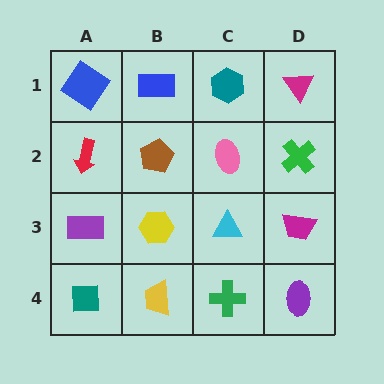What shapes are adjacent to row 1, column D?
A green cross (row 2, column D), a teal hexagon (row 1, column C).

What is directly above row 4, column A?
A purple rectangle.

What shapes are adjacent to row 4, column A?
A purple rectangle (row 3, column A), a yellow trapezoid (row 4, column B).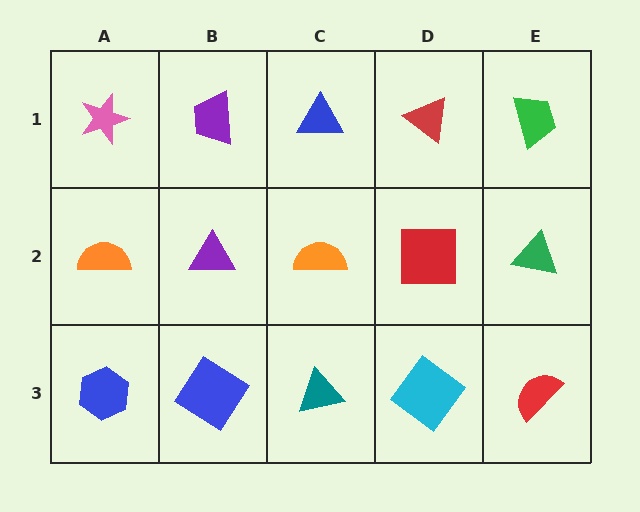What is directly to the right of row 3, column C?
A cyan diamond.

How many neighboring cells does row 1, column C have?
3.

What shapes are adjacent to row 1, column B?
A purple triangle (row 2, column B), a pink star (row 1, column A), a blue triangle (row 1, column C).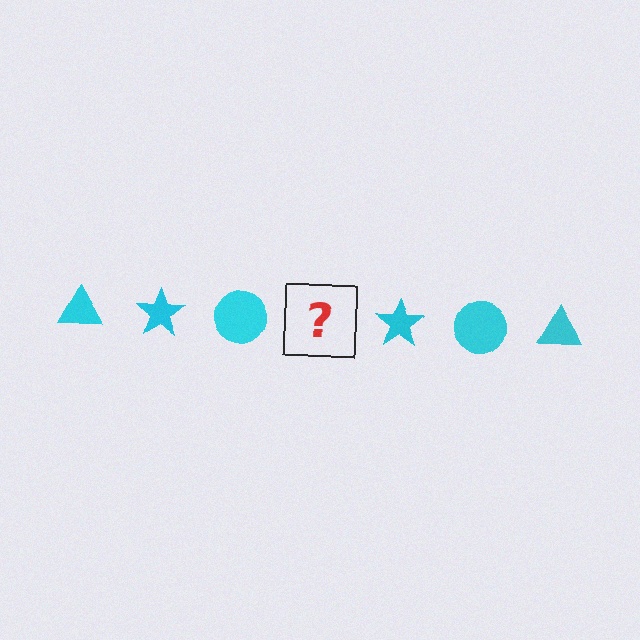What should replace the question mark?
The question mark should be replaced with a cyan triangle.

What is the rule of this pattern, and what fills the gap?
The rule is that the pattern cycles through triangle, star, circle shapes in cyan. The gap should be filled with a cyan triangle.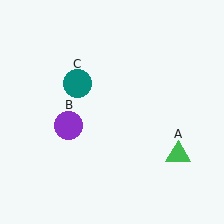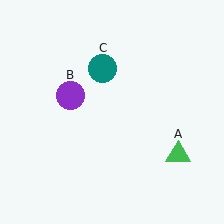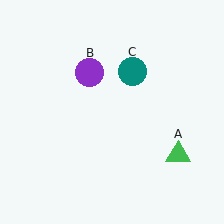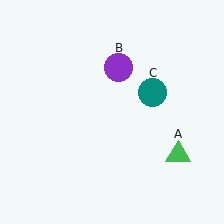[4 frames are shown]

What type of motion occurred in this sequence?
The purple circle (object B), teal circle (object C) rotated clockwise around the center of the scene.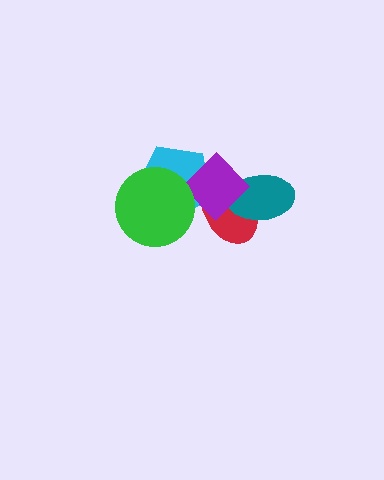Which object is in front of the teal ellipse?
The purple diamond is in front of the teal ellipse.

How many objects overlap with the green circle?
2 objects overlap with the green circle.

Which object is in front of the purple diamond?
The green circle is in front of the purple diamond.